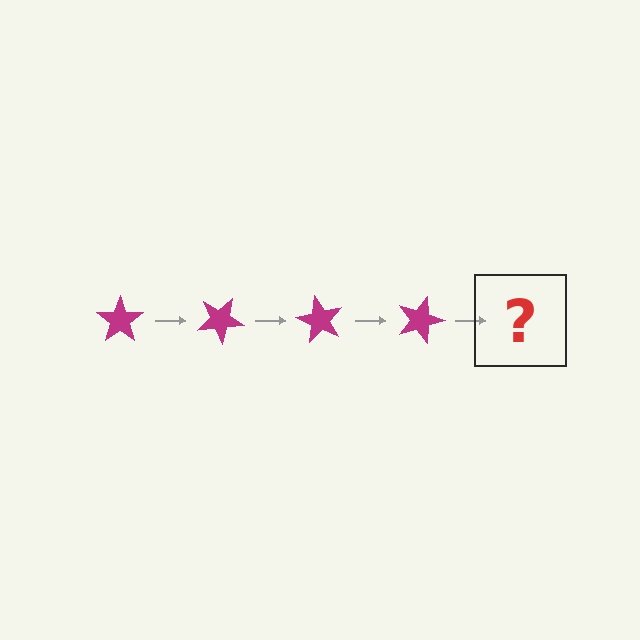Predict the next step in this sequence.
The next step is a magenta star rotated 120 degrees.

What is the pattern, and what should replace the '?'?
The pattern is that the star rotates 30 degrees each step. The '?' should be a magenta star rotated 120 degrees.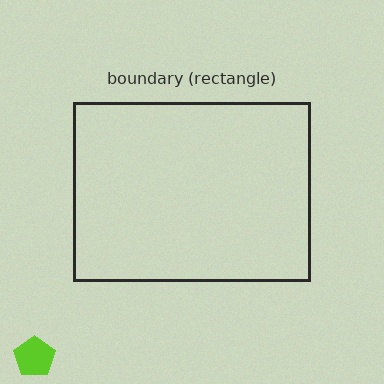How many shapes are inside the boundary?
0 inside, 1 outside.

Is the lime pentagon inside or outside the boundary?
Outside.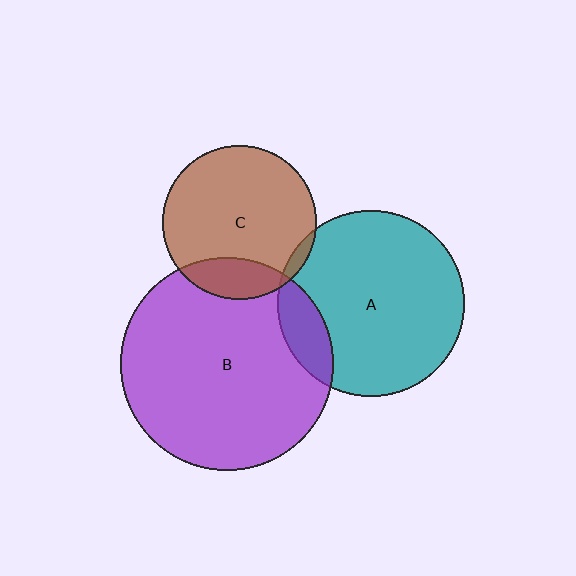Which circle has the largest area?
Circle B (purple).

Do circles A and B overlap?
Yes.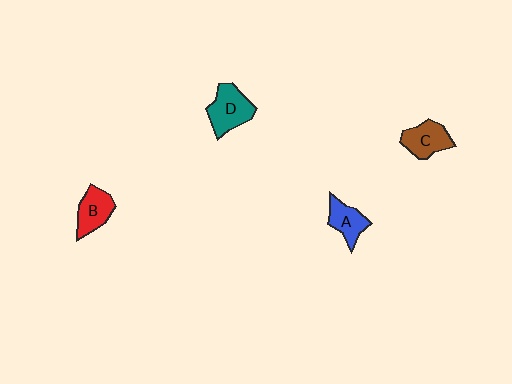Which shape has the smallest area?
Shape A (blue).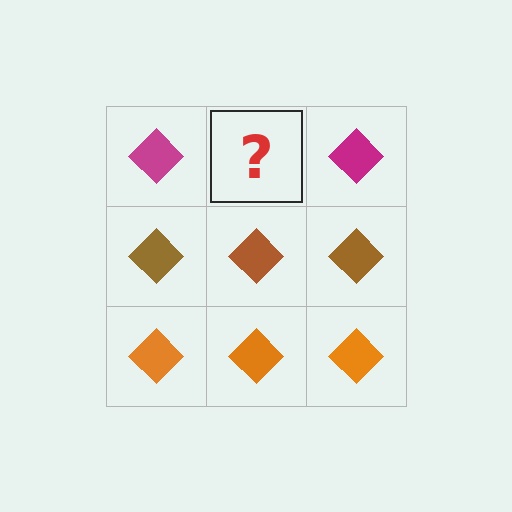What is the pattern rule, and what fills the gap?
The rule is that each row has a consistent color. The gap should be filled with a magenta diamond.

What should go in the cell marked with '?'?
The missing cell should contain a magenta diamond.